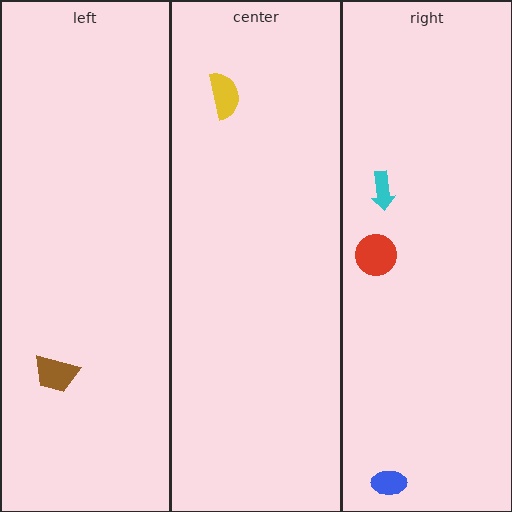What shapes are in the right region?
The red circle, the blue ellipse, the cyan arrow.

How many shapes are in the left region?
1.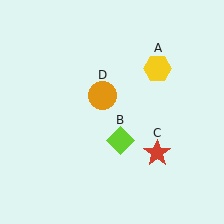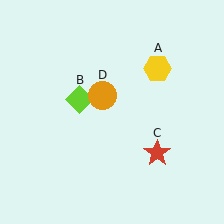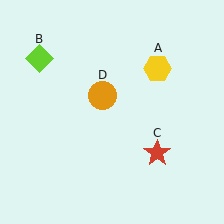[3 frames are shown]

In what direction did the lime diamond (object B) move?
The lime diamond (object B) moved up and to the left.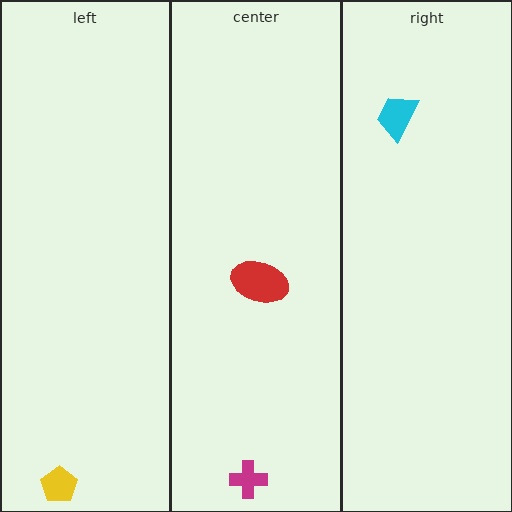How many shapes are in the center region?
2.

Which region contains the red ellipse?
The center region.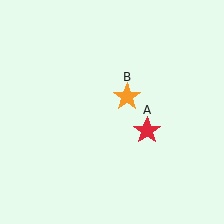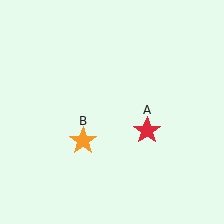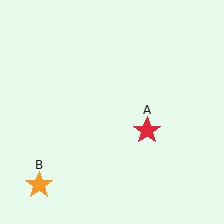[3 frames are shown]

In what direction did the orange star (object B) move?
The orange star (object B) moved down and to the left.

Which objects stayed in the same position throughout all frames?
Red star (object A) remained stationary.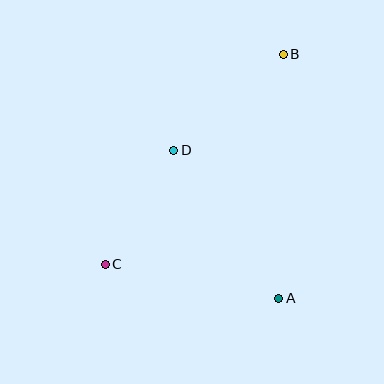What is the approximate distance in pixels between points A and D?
The distance between A and D is approximately 181 pixels.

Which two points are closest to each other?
Points C and D are closest to each other.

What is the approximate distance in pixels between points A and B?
The distance between A and B is approximately 244 pixels.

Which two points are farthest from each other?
Points B and C are farthest from each other.